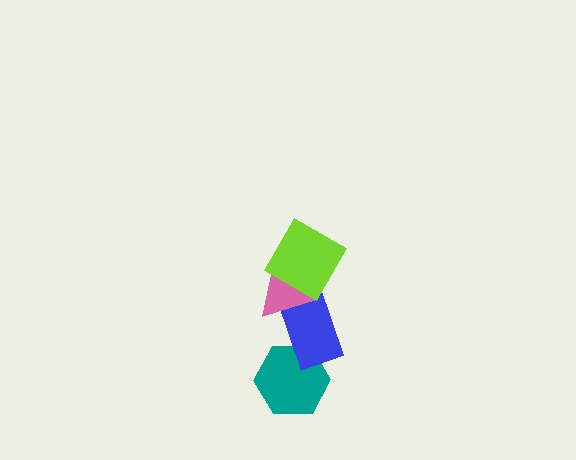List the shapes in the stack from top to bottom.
From top to bottom: the lime square, the pink triangle, the blue rectangle, the teal hexagon.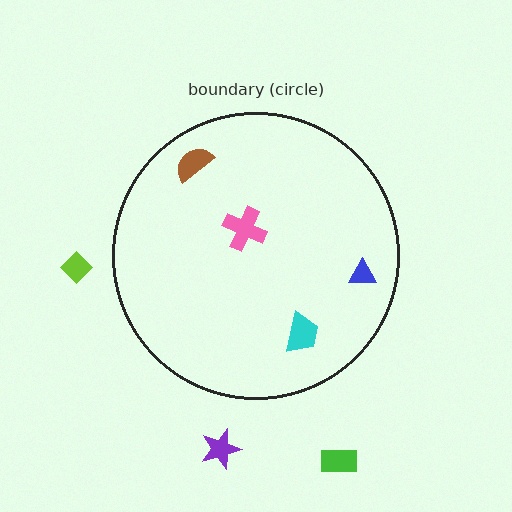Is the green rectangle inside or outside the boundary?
Outside.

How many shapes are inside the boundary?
4 inside, 3 outside.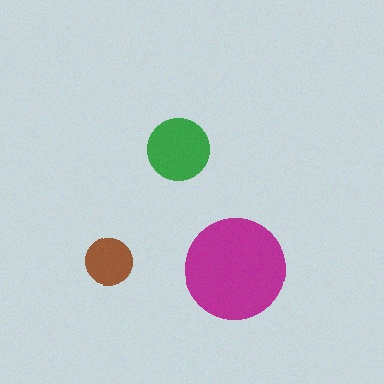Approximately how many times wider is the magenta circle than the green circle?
About 1.5 times wider.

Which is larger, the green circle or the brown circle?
The green one.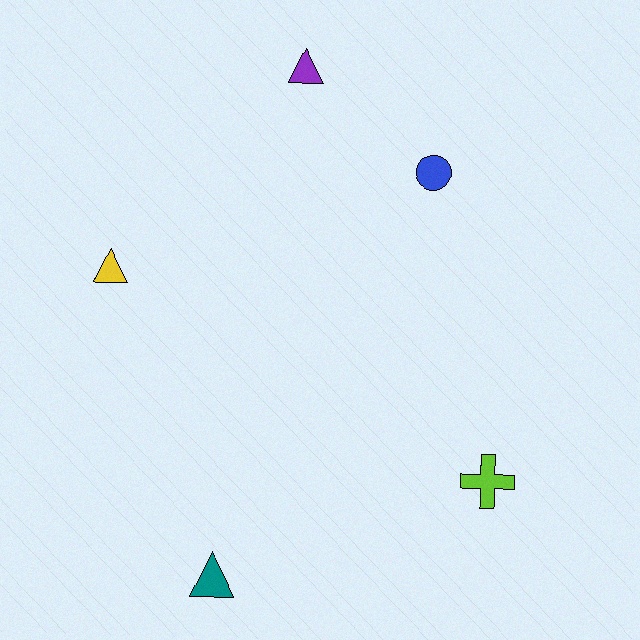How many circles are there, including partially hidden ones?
There is 1 circle.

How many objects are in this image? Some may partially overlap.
There are 5 objects.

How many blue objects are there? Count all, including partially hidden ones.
There is 1 blue object.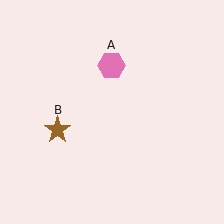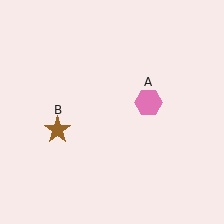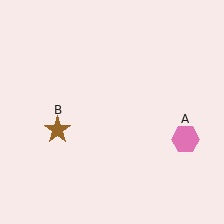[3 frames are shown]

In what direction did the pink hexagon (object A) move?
The pink hexagon (object A) moved down and to the right.